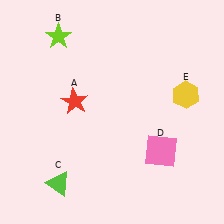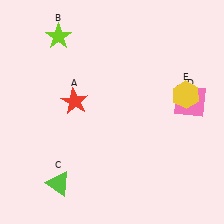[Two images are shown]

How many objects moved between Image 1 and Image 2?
1 object moved between the two images.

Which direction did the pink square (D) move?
The pink square (D) moved up.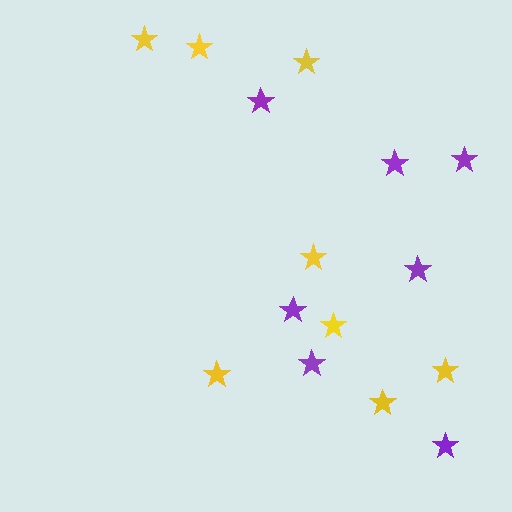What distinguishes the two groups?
There are 2 groups: one group of purple stars (7) and one group of yellow stars (8).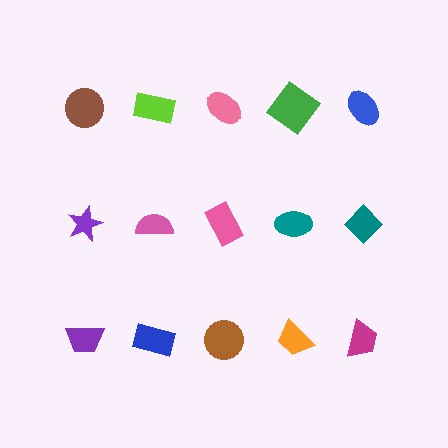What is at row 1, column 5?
A blue ellipse.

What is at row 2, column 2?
A pink semicircle.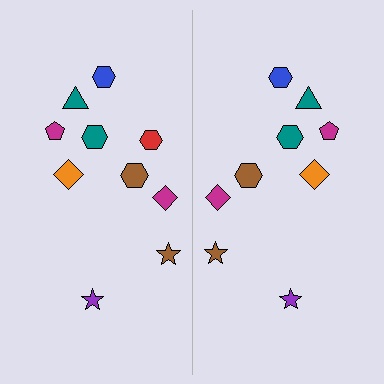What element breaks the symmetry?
A red hexagon is missing from the right side.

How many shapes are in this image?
There are 19 shapes in this image.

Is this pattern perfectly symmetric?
No, the pattern is not perfectly symmetric. A red hexagon is missing from the right side.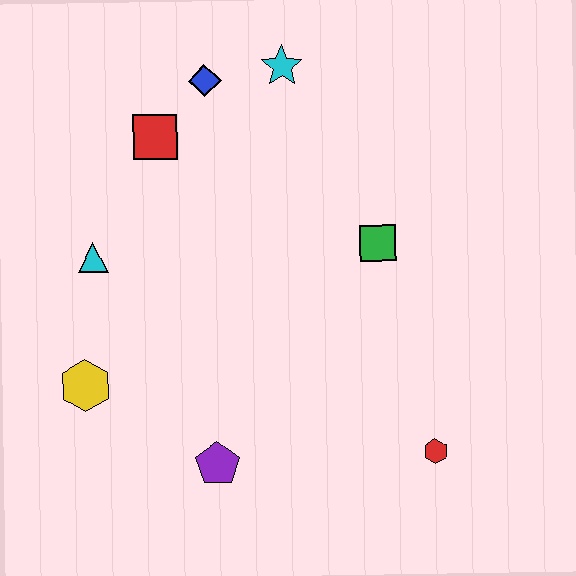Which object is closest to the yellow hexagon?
The cyan triangle is closest to the yellow hexagon.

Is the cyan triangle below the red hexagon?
No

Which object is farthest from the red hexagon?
The blue diamond is farthest from the red hexagon.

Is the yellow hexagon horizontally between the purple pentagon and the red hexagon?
No